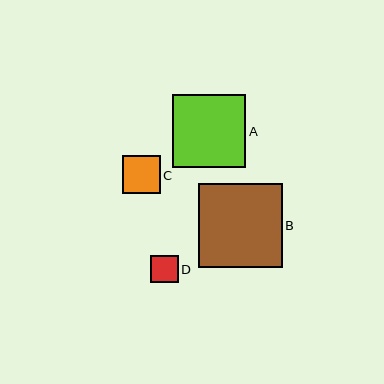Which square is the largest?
Square B is the largest with a size of approximately 84 pixels.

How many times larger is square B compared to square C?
Square B is approximately 2.2 times the size of square C.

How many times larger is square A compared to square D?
Square A is approximately 2.7 times the size of square D.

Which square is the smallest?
Square D is the smallest with a size of approximately 27 pixels.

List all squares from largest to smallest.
From largest to smallest: B, A, C, D.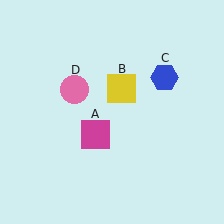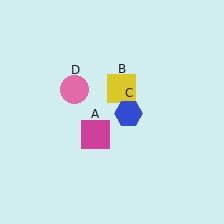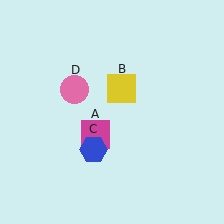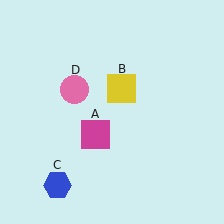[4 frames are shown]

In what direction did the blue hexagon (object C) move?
The blue hexagon (object C) moved down and to the left.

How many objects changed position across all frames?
1 object changed position: blue hexagon (object C).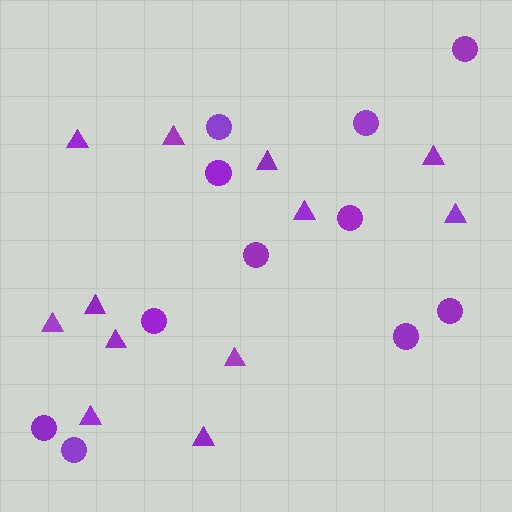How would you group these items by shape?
There are 2 groups: one group of triangles (12) and one group of circles (11).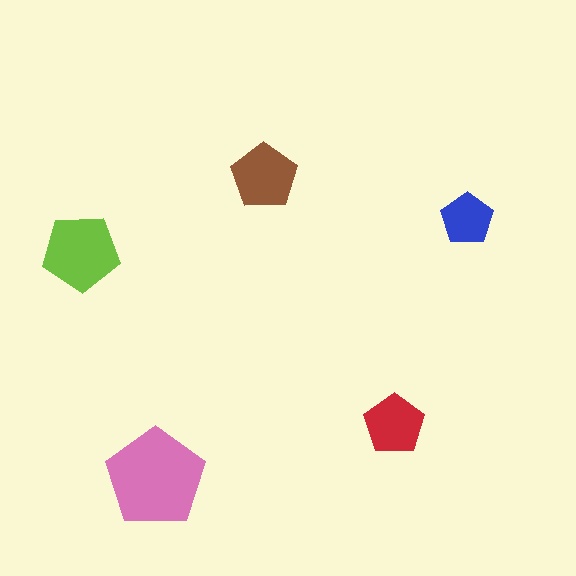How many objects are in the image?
There are 5 objects in the image.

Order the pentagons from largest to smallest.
the pink one, the lime one, the brown one, the red one, the blue one.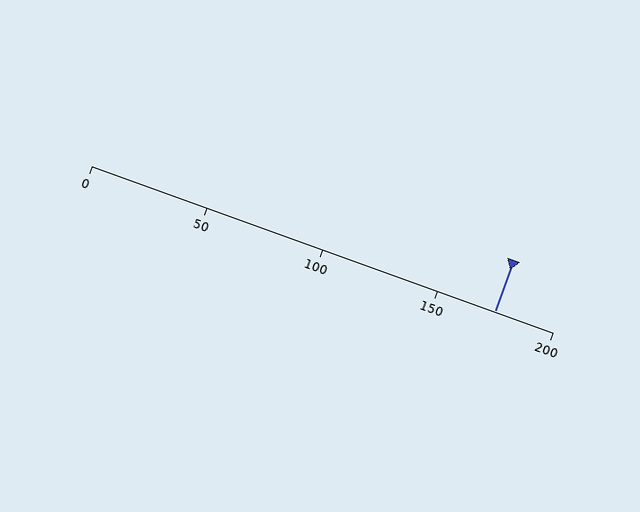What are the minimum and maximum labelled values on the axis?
The axis runs from 0 to 200.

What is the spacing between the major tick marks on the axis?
The major ticks are spaced 50 apart.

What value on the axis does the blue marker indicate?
The marker indicates approximately 175.